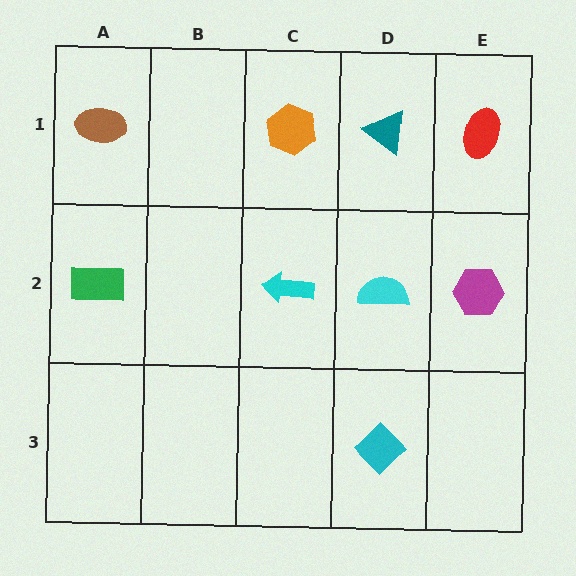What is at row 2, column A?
A green rectangle.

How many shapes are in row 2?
4 shapes.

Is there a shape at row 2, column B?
No, that cell is empty.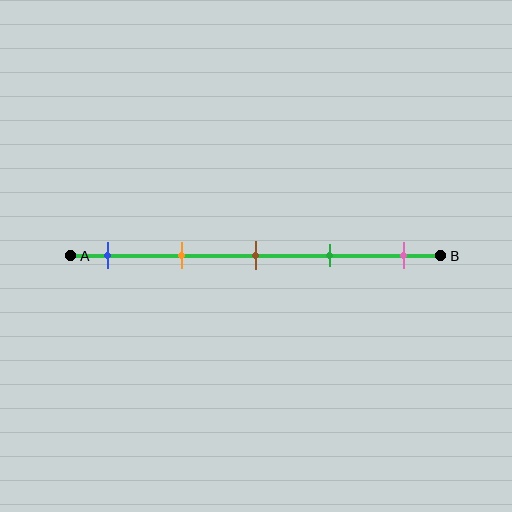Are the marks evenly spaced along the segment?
Yes, the marks are approximately evenly spaced.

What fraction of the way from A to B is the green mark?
The green mark is approximately 70% (0.7) of the way from A to B.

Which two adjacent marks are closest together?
The brown and green marks are the closest adjacent pair.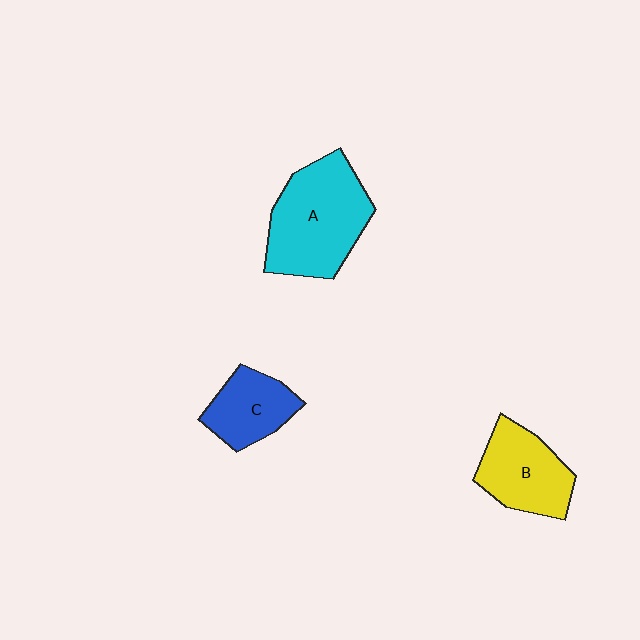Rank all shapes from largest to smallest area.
From largest to smallest: A (cyan), B (yellow), C (blue).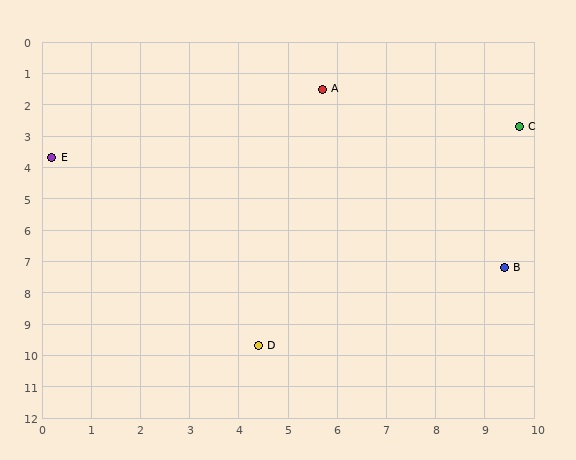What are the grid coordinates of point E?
Point E is at approximately (0.2, 3.7).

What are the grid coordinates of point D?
Point D is at approximately (4.4, 9.7).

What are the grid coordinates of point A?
Point A is at approximately (5.7, 1.5).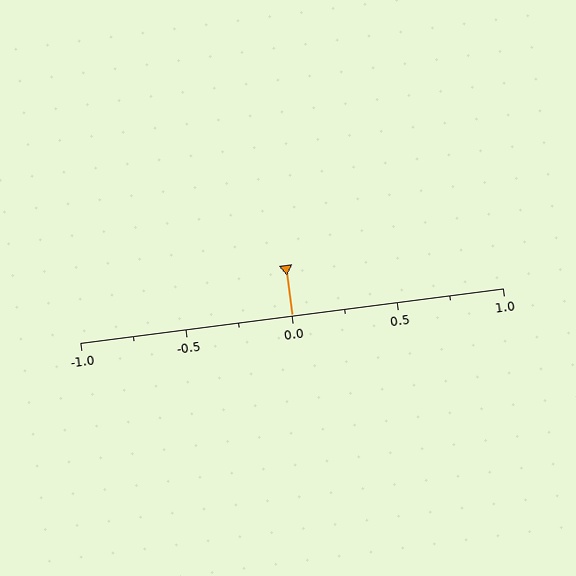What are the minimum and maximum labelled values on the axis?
The axis runs from -1.0 to 1.0.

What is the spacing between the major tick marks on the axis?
The major ticks are spaced 0.5 apart.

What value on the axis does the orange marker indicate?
The marker indicates approximately 0.